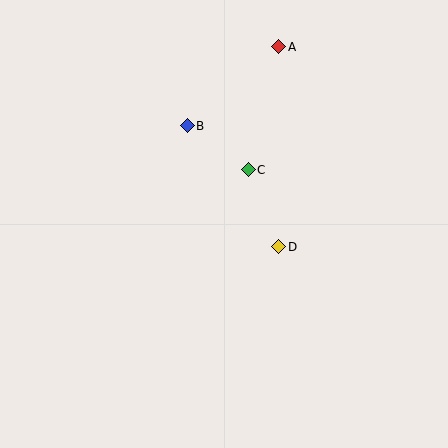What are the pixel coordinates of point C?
Point C is at (248, 170).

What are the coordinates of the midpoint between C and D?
The midpoint between C and D is at (263, 208).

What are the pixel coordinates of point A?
Point A is at (279, 47).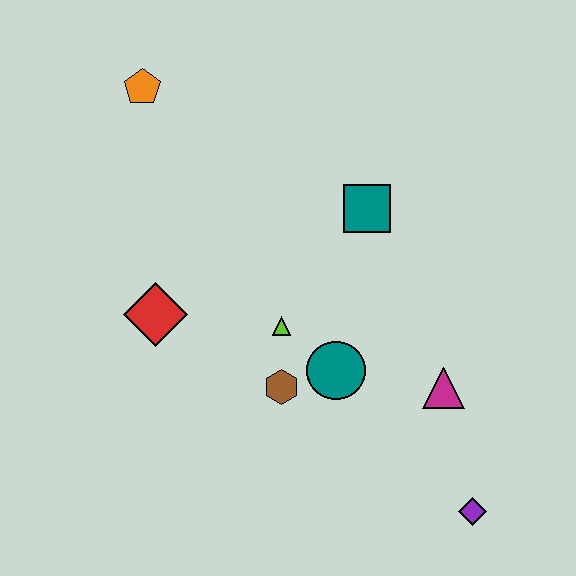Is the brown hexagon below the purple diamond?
No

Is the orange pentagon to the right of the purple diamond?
No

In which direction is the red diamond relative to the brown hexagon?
The red diamond is to the left of the brown hexagon.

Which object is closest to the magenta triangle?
The teal circle is closest to the magenta triangle.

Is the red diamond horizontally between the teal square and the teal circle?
No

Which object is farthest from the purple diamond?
The orange pentagon is farthest from the purple diamond.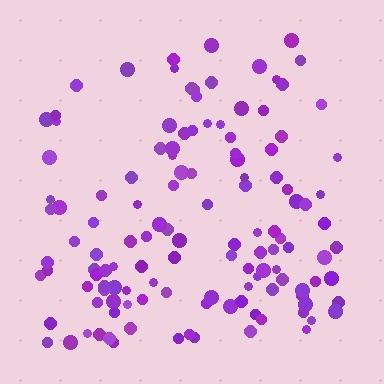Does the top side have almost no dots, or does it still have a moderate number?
Still a moderate number, just noticeably fewer than the bottom.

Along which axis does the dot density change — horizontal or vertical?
Vertical.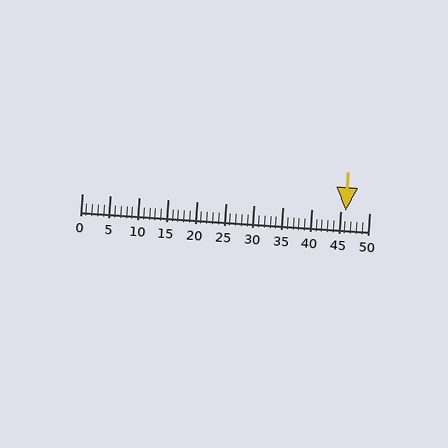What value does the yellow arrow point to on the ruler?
The yellow arrow points to approximately 46.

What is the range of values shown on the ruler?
The ruler shows values from 0 to 50.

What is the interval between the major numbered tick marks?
The major tick marks are spaced 5 units apart.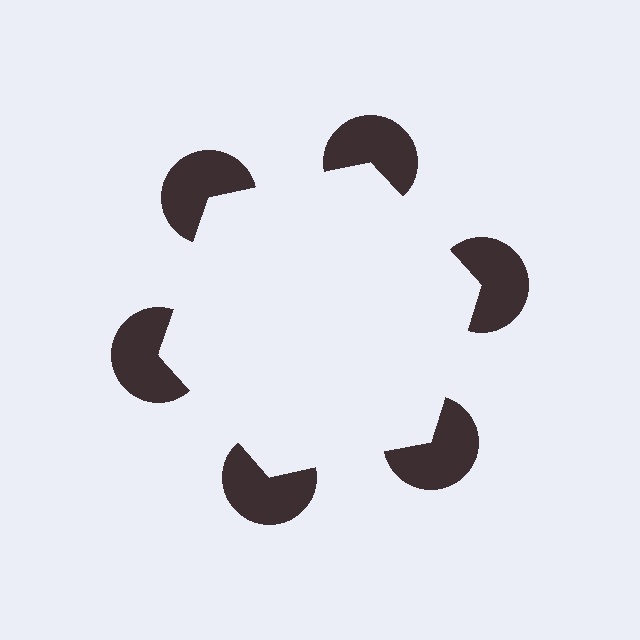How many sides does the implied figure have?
6 sides.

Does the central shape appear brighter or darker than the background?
It typically appears slightly brighter than the background, even though no actual brightness change is drawn.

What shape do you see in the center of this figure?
An illusory hexagon — its edges are inferred from the aligned wedge cuts in the pac-man discs, not physically drawn.